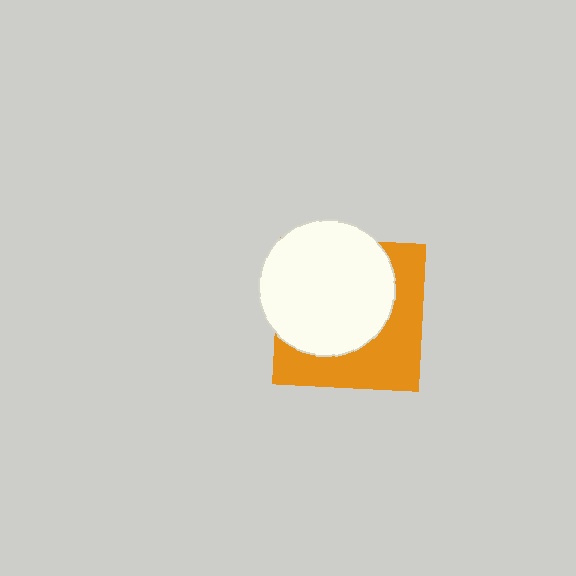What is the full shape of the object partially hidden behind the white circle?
The partially hidden object is an orange square.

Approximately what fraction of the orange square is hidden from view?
Roughly 57% of the orange square is hidden behind the white circle.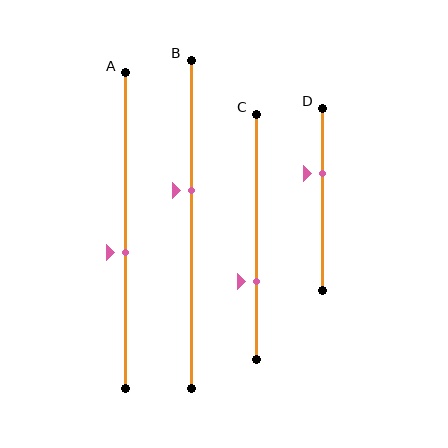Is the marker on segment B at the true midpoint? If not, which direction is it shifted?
No, the marker on segment B is shifted upward by about 10% of the segment length.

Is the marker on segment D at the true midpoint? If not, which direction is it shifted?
No, the marker on segment D is shifted upward by about 14% of the segment length.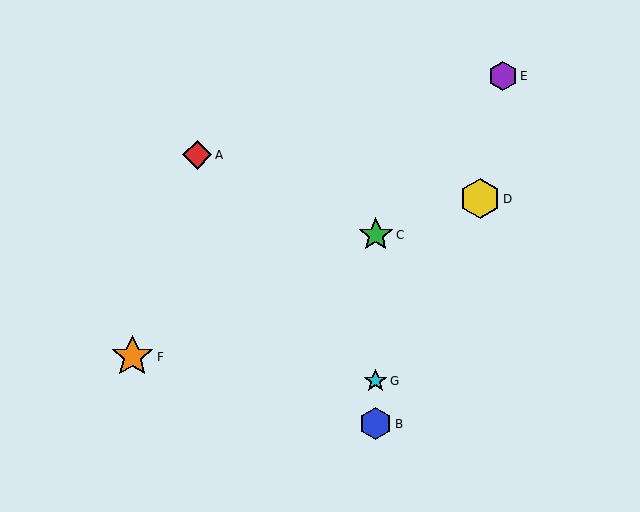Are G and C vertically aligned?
Yes, both are at x≈376.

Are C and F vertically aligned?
No, C is at x≈376 and F is at x≈132.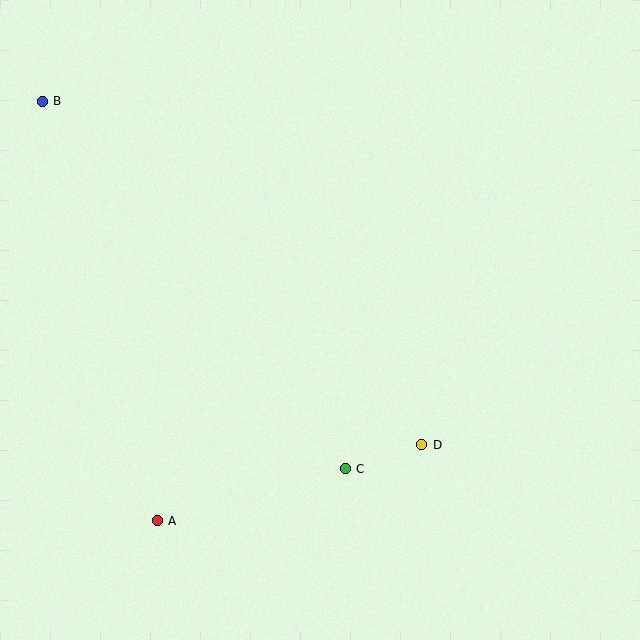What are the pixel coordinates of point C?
Point C is at (345, 469).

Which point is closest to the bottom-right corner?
Point D is closest to the bottom-right corner.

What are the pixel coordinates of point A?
Point A is at (157, 521).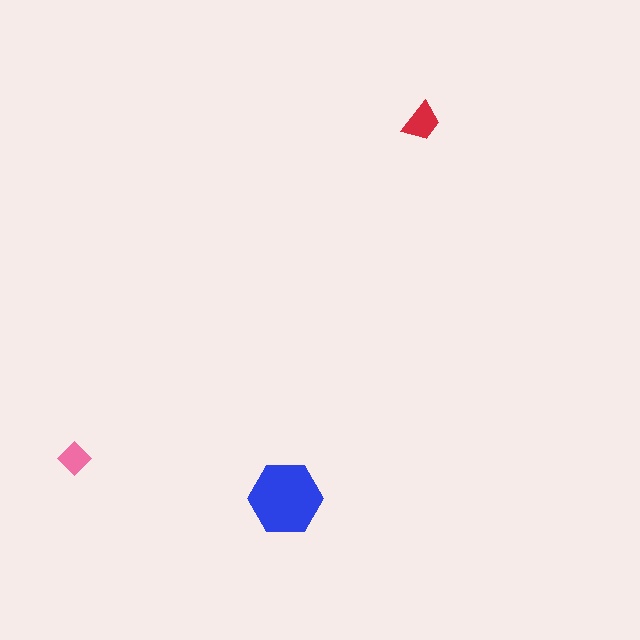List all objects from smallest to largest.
The pink diamond, the red trapezoid, the blue hexagon.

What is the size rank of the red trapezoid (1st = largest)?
2nd.